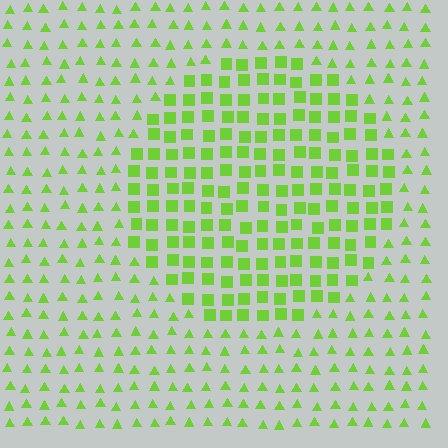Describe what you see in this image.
The image is filled with small lime elements arranged in a uniform grid. A circle-shaped region contains squares, while the surrounding area contains triangles. The boundary is defined purely by the change in element shape.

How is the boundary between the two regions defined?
The boundary is defined by a change in element shape: squares inside vs. triangles outside. All elements share the same color and spacing.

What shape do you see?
I see a circle.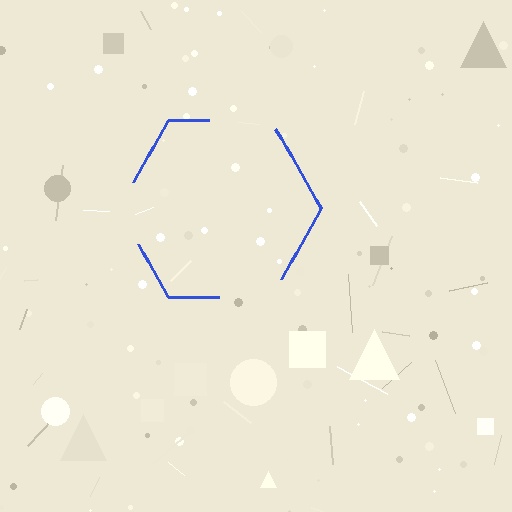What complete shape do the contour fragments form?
The contour fragments form a hexagon.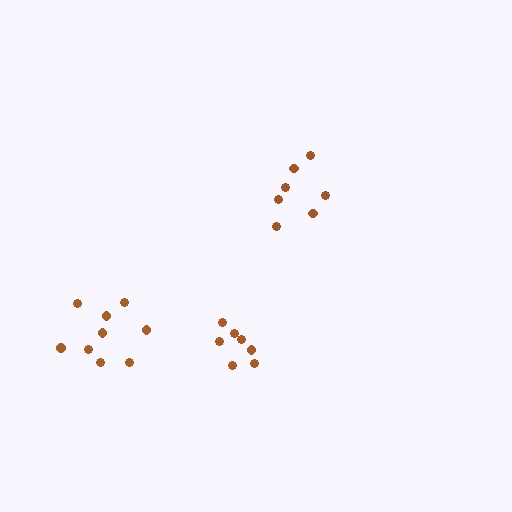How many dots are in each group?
Group 1: 9 dots, Group 2: 7 dots, Group 3: 7 dots (23 total).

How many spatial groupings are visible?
There are 3 spatial groupings.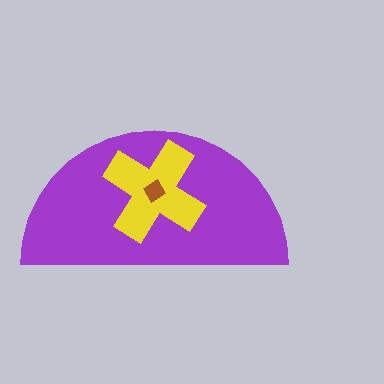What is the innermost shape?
The brown diamond.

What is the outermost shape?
The purple semicircle.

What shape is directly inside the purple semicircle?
The yellow cross.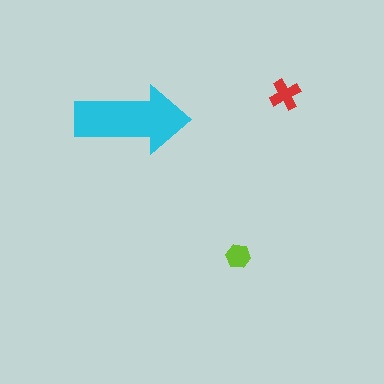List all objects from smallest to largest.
The lime hexagon, the red cross, the cyan arrow.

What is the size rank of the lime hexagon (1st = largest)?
3rd.